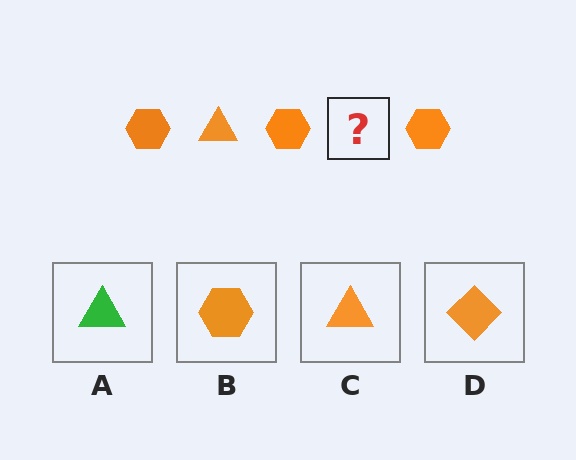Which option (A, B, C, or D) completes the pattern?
C.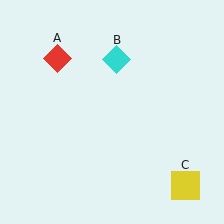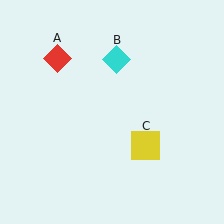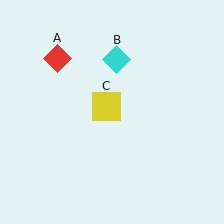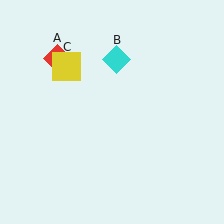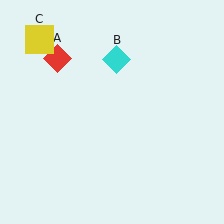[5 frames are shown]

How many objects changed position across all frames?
1 object changed position: yellow square (object C).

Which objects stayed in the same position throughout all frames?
Red diamond (object A) and cyan diamond (object B) remained stationary.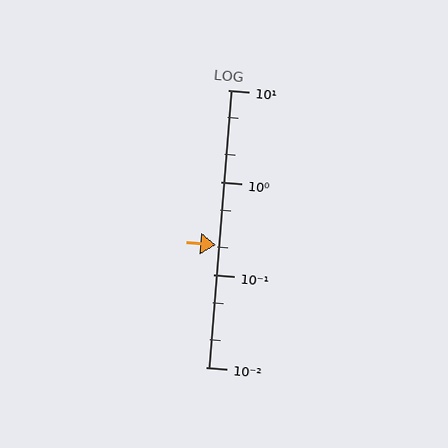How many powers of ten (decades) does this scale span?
The scale spans 3 decades, from 0.01 to 10.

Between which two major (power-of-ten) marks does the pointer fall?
The pointer is between 0.1 and 1.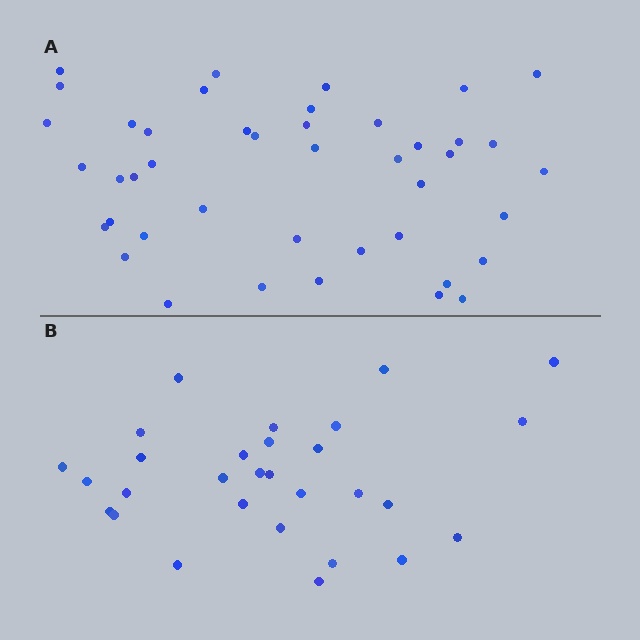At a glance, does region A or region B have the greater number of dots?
Region A (the top region) has more dots.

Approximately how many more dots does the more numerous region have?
Region A has approximately 15 more dots than region B.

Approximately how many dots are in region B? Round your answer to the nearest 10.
About 30 dots. (The exact count is 29, which rounds to 30.)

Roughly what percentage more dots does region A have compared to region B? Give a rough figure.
About 50% more.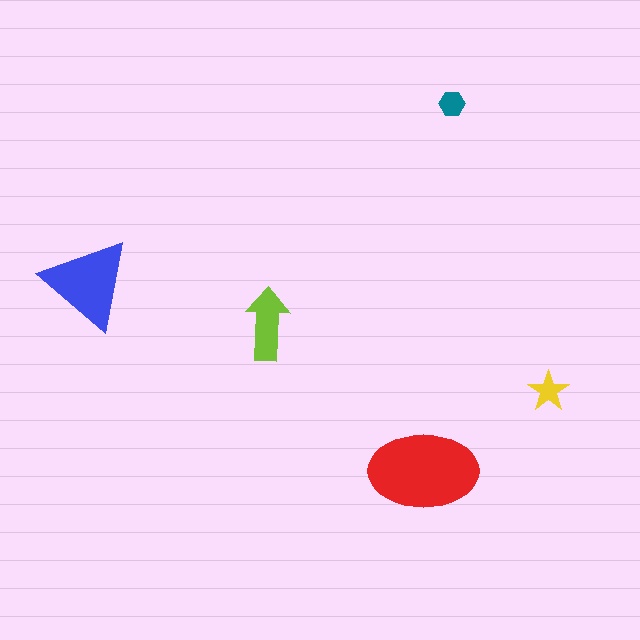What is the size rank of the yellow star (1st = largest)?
4th.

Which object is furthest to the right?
The yellow star is rightmost.